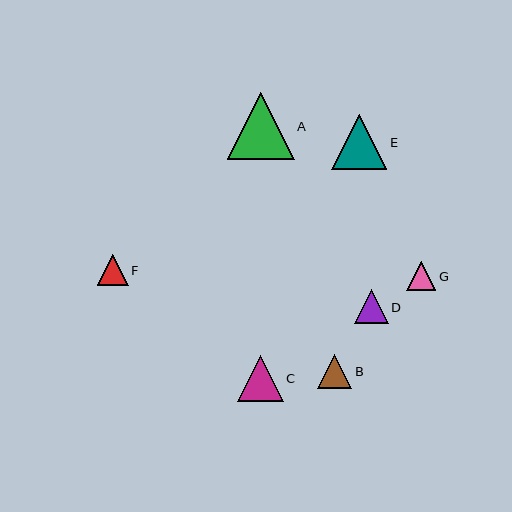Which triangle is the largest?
Triangle A is the largest with a size of approximately 67 pixels.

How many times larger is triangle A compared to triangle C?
Triangle A is approximately 1.5 times the size of triangle C.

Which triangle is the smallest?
Triangle G is the smallest with a size of approximately 29 pixels.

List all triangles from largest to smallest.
From largest to smallest: A, E, C, B, D, F, G.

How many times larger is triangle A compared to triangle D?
Triangle A is approximately 2.0 times the size of triangle D.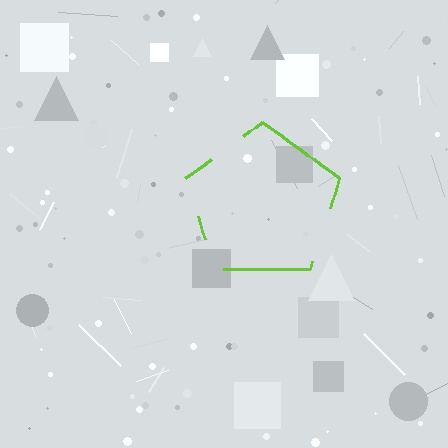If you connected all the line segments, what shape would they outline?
They would outline a pentagon.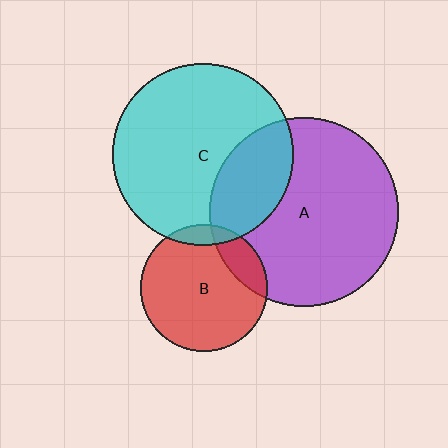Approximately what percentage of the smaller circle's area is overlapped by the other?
Approximately 15%.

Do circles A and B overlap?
Yes.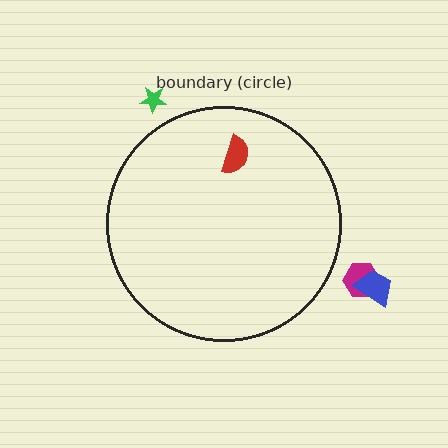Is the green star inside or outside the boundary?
Outside.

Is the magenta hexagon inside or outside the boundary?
Outside.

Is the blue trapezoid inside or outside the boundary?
Outside.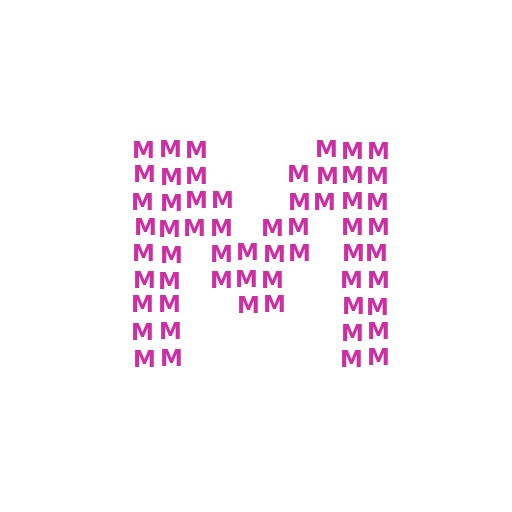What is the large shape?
The large shape is the letter M.